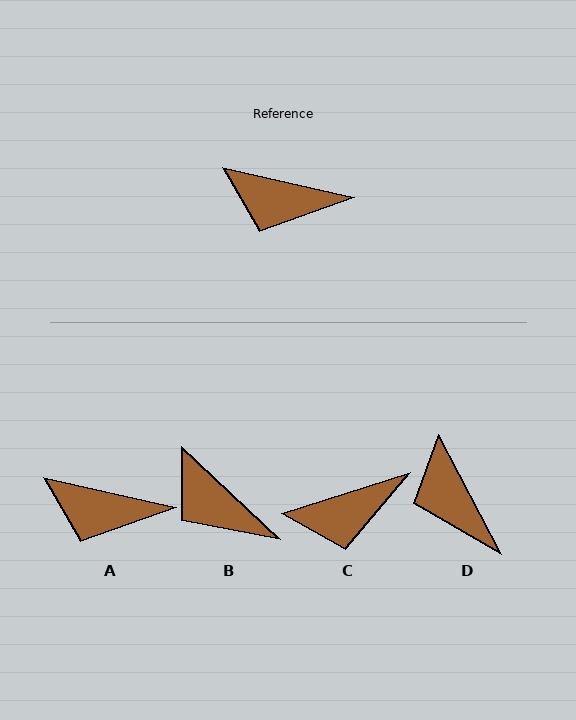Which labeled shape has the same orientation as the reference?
A.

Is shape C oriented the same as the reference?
No, it is off by about 30 degrees.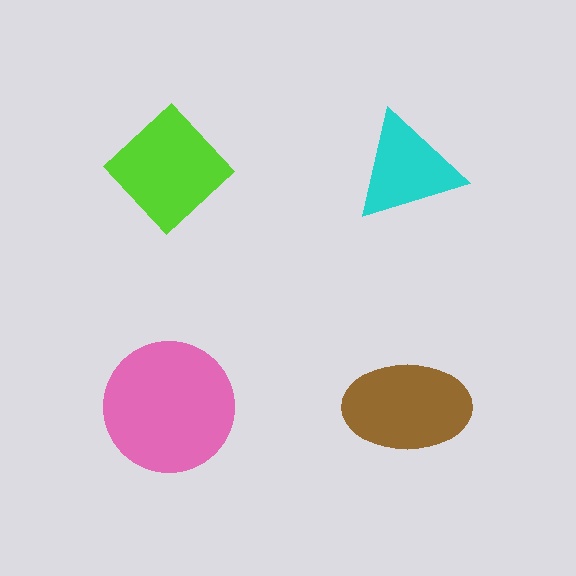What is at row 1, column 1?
A lime diamond.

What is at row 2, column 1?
A pink circle.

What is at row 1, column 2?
A cyan triangle.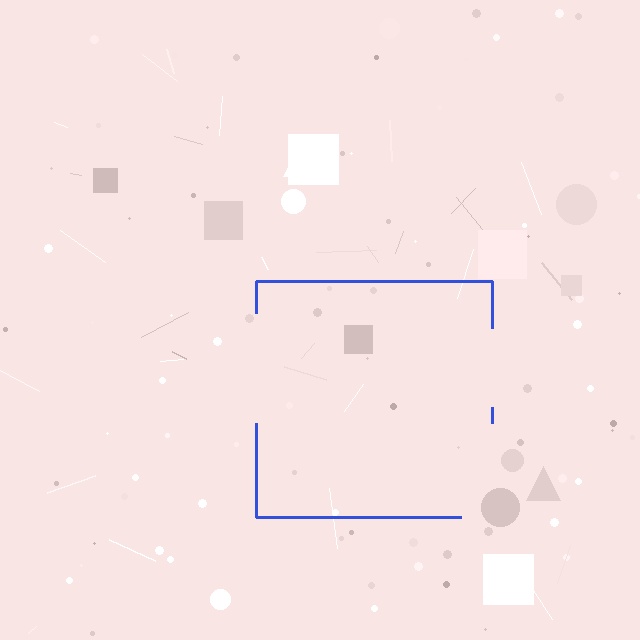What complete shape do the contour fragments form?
The contour fragments form a square.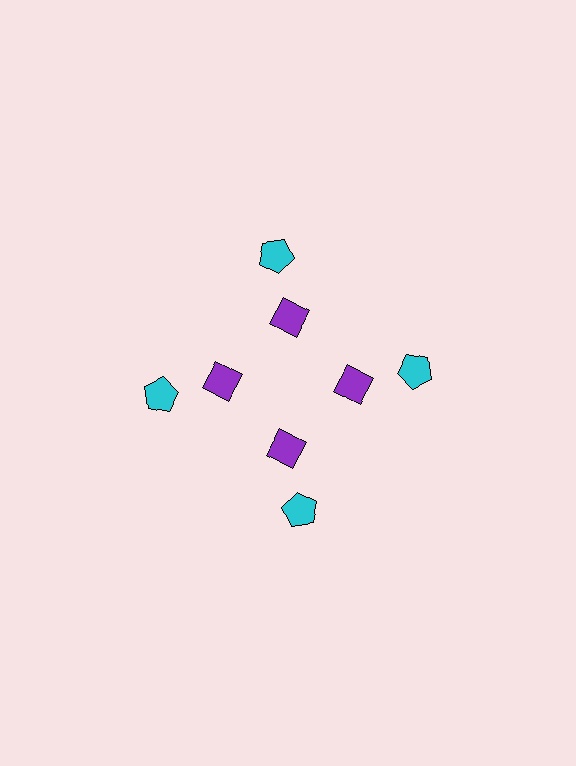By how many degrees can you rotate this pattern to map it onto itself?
The pattern maps onto itself every 90 degrees of rotation.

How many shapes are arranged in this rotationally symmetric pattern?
There are 8 shapes, arranged in 4 groups of 2.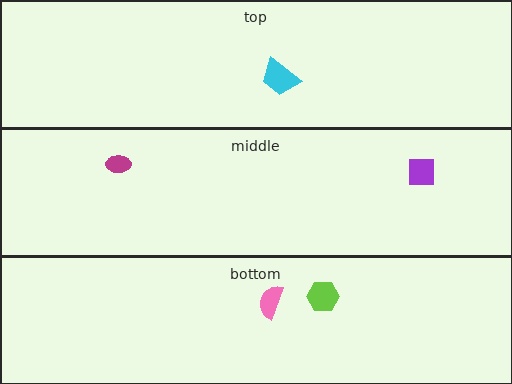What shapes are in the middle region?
The magenta ellipse, the purple square.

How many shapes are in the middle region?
2.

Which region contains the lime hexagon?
The bottom region.